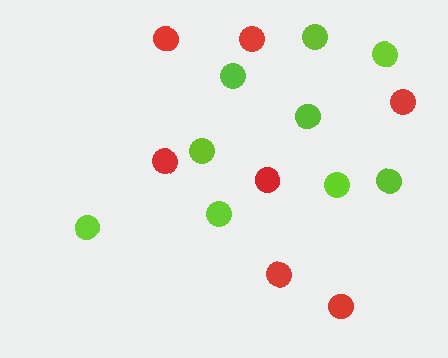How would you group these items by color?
There are 2 groups: one group of lime circles (9) and one group of red circles (7).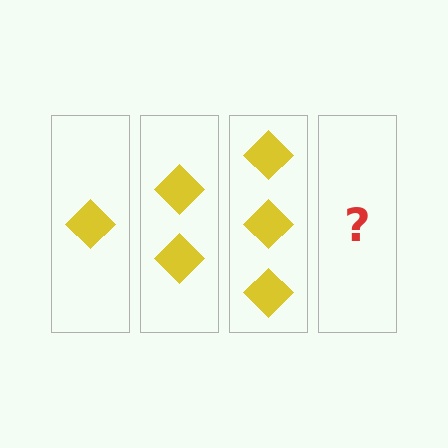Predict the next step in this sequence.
The next step is 4 diamonds.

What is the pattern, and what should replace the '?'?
The pattern is that each step adds one more diamond. The '?' should be 4 diamonds.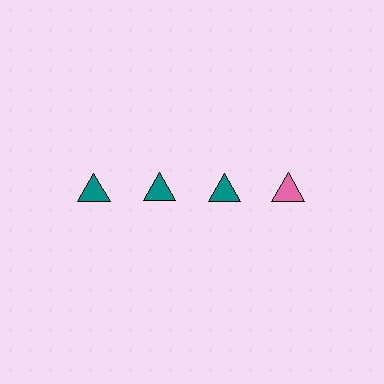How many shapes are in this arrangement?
There are 4 shapes arranged in a grid pattern.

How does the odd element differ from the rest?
It has a different color: pink instead of teal.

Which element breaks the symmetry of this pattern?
The pink triangle in the top row, second from right column breaks the symmetry. All other shapes are teal triangles.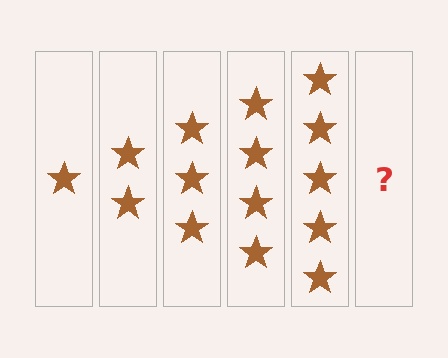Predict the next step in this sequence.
The next step is 6 stars.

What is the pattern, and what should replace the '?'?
The pattern is that each step adds one more star. The '?' should be 6 stars.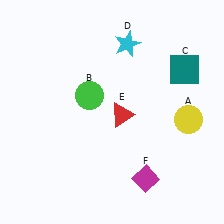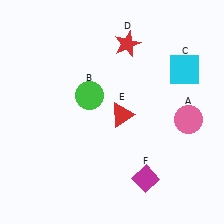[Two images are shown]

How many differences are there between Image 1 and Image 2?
There are 3 differences between the two images.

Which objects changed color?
A changed from yellow to pink. C changed from teal to cyan. D changed from cyan to red.